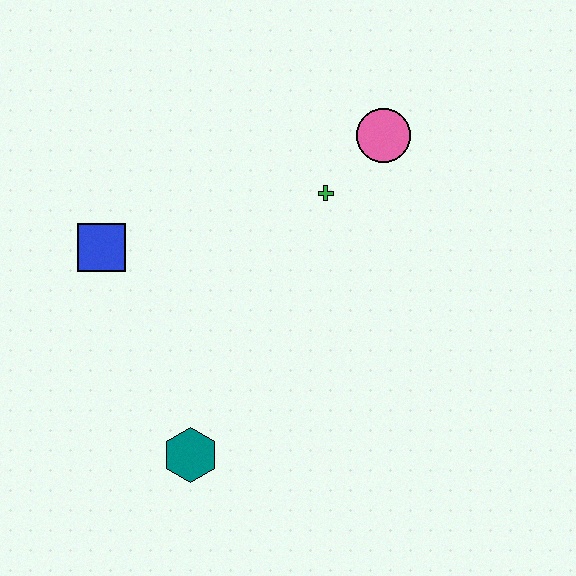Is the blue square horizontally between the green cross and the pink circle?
No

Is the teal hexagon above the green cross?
No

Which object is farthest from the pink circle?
The teal hexagon is farthest from the pink circle.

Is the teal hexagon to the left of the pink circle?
Yes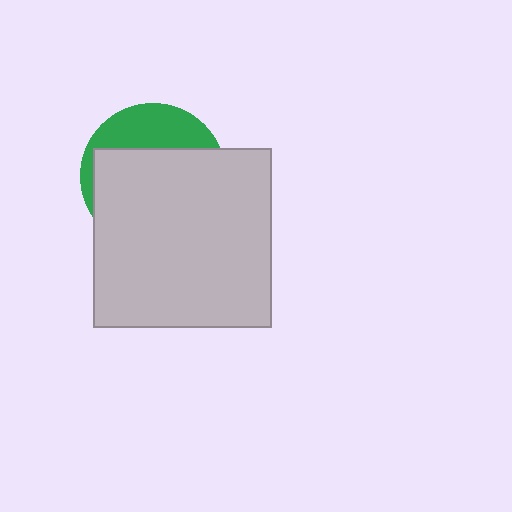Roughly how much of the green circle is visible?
A small part of it is visible (roughly 30%).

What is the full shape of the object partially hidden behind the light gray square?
The partially hidden object is a green circle.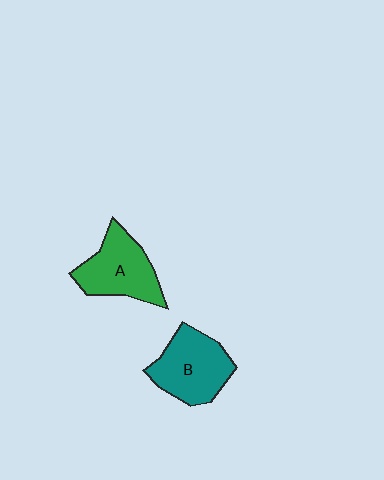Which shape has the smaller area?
Shape A (green).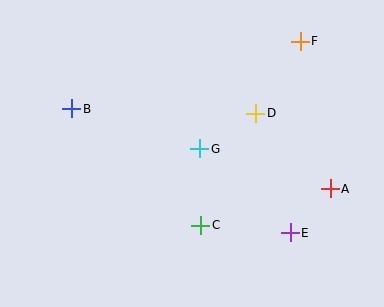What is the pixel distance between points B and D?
The distance between B and D is 184 pixels.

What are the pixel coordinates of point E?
Point E is at (290, 233).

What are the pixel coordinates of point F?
Point F is at (300, 41).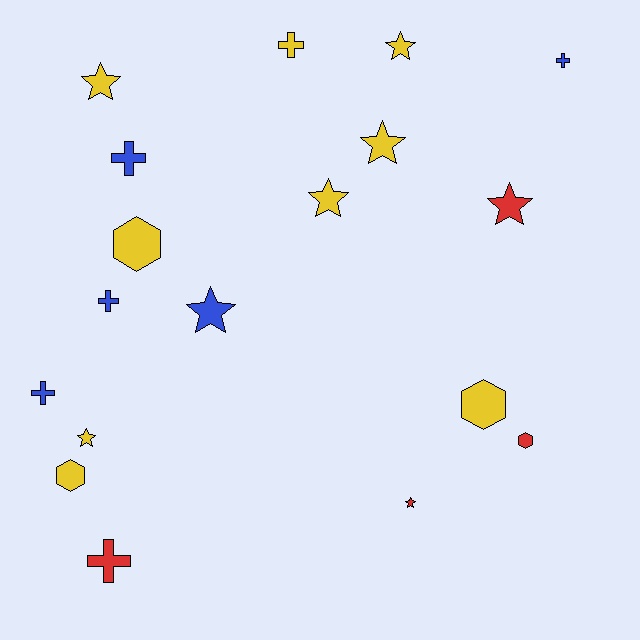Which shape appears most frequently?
Star, with 8 objects.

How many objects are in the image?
There are 18 objects.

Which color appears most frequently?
Yellow, with 9 objects.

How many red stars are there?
There are 2 red stars.